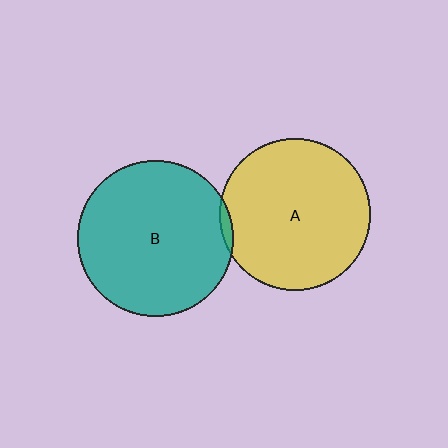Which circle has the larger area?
Circle B (teal).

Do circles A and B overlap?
Yes.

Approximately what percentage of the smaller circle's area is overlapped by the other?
Approximately 5%.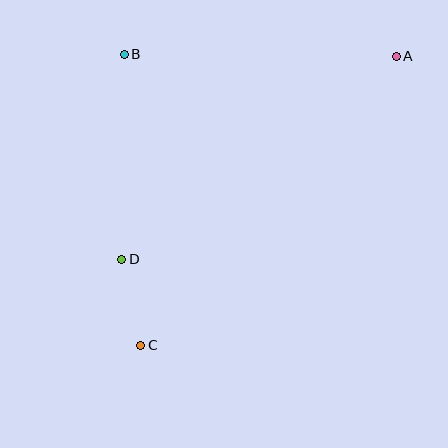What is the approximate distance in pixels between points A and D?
The distance between A and D is approximately 342 pixels.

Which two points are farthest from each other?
Points A and C are farthest from each other.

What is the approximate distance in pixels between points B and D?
The distance between B and D is approximately 205 pixels.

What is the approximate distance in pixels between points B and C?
The distance between B and C is approximately 291 pixels.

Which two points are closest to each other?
Points C and D are closest to each other.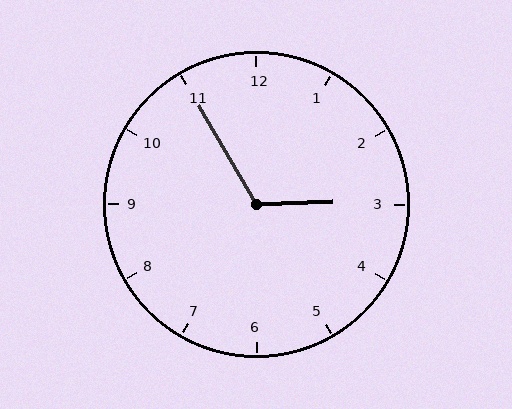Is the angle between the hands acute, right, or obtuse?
It is obtuse.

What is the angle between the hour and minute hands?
Approximately 118 degrees.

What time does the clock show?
2:55.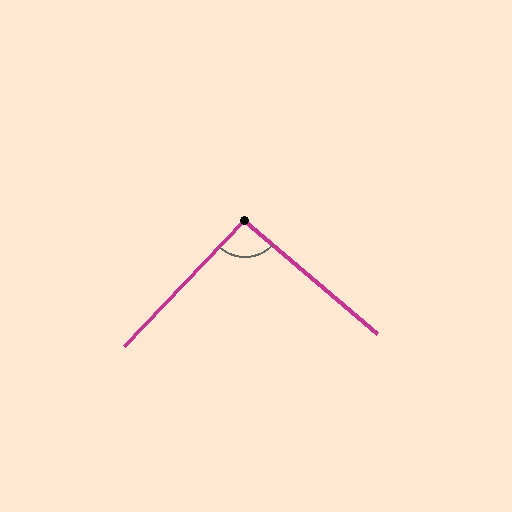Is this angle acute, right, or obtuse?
It is approximately a right angle.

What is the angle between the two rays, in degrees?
Approximately 93 degrees.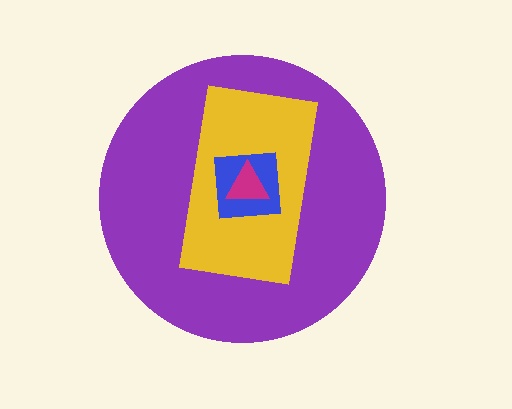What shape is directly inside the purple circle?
The yellow rectangle.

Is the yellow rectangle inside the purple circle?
Yes.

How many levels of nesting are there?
4.